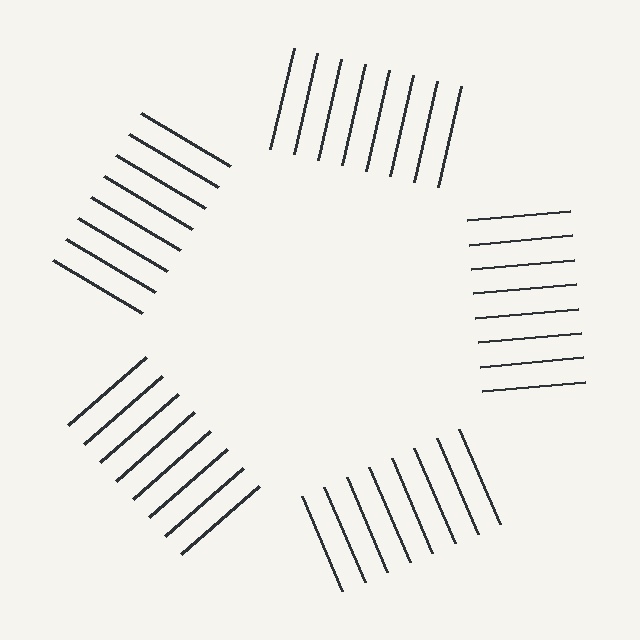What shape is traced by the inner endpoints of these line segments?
An illusory pentagon — the line segments terminate on its edges but no continuous stroke is drawn.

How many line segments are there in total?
40 — 8 along each of the 5 edges.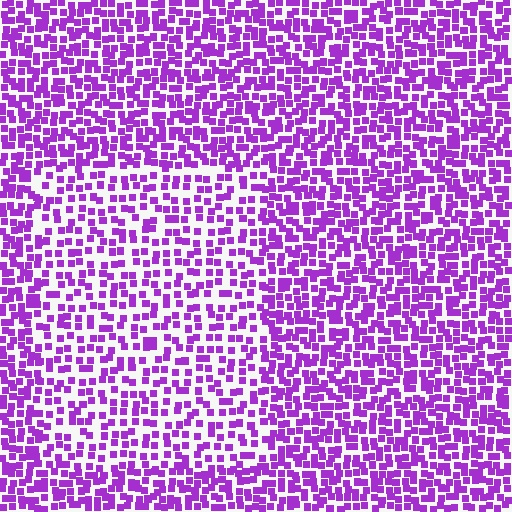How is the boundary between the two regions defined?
The boundary is defined by a change in element density (approximately 1.6x ratio). All elements are the same color, size, and shape.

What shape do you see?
I see a rectangle.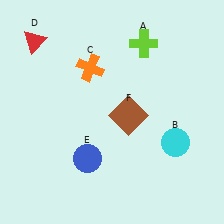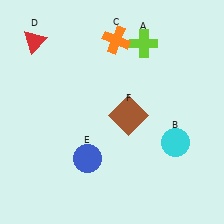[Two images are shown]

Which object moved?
The orange cross (C) moved up.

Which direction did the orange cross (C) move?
The orange cross (C) moved up.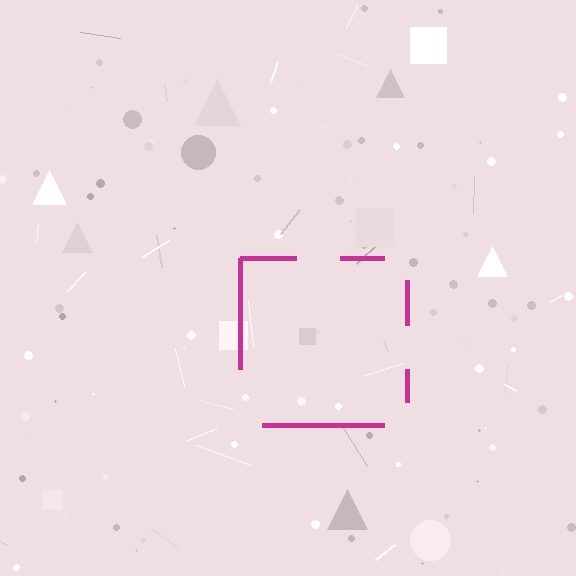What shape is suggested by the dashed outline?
The dashed outline suggests a square.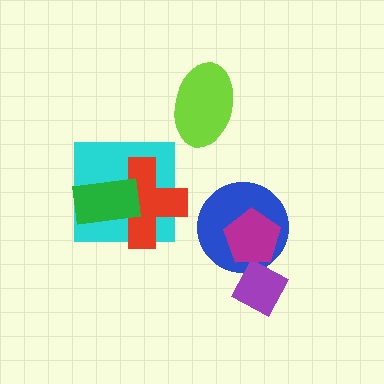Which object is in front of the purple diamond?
The magenta pentagon is in front of the purple diamond.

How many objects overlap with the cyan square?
2 objects overlap with the cyan square.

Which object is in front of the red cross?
The green rectangle is in front of the red cross.